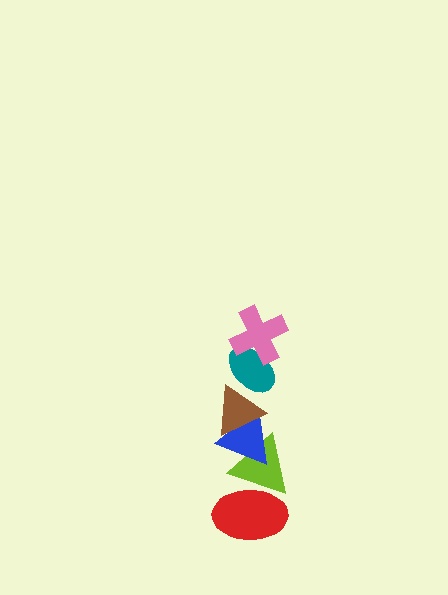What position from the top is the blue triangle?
The blue triangle is 4th from the top.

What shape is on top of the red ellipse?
The lime triangle is on top of the red ellipse.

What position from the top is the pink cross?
The pink cross is 1st from the top.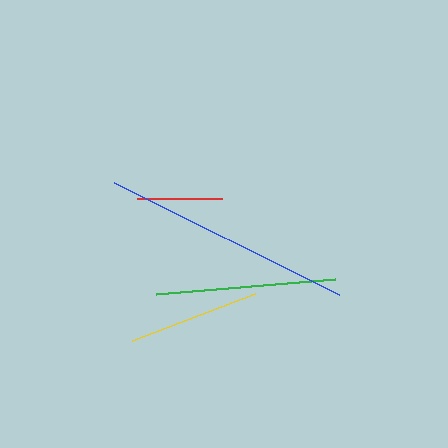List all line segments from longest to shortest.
From longest to shortest: blue, green, yellow, red.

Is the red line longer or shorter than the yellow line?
The yellow line is longer than the red line.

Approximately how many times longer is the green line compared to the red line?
The green line is approximately 2.1 times the length of the red line.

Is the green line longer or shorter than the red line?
The green line is longer than the red line.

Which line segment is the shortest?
The red line is the shortest at approximately 85 pixels.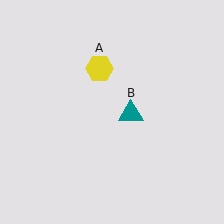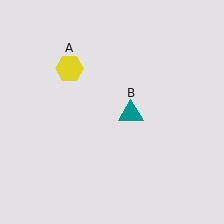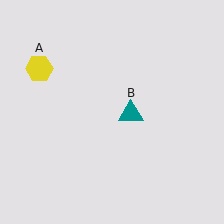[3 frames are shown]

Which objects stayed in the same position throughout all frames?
Teal triangle (object B) remained stationary.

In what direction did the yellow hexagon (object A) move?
The yellow hexagon (object A) moved left.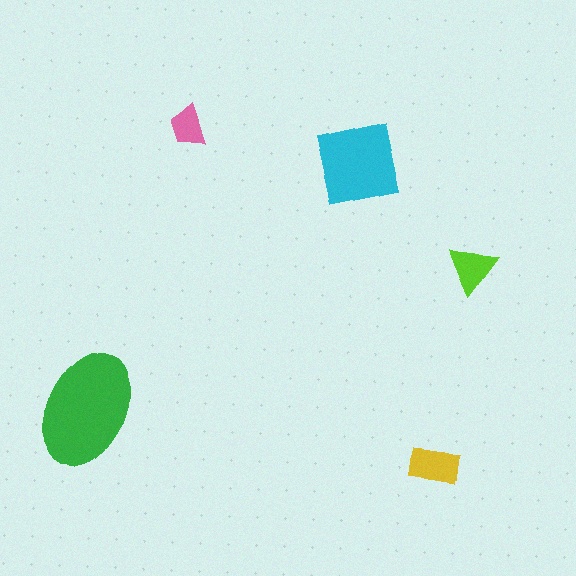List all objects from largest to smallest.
The green ellipse, the cyan square, the yellow rectangle, the lime triangle, the pink trapezoid.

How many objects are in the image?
There are 5 objects in the image.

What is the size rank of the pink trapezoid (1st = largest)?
5th.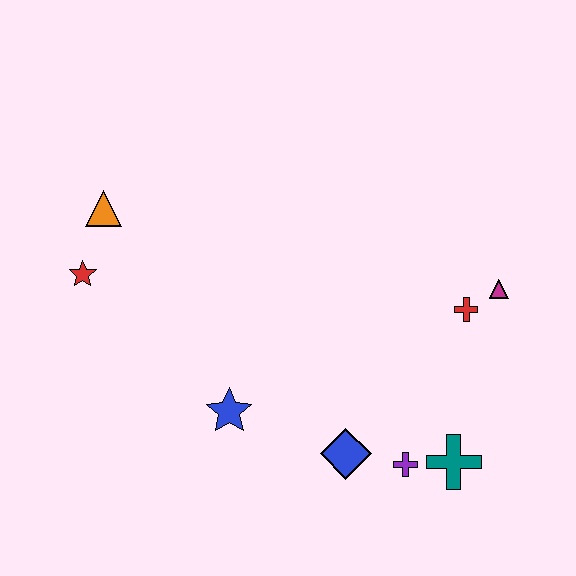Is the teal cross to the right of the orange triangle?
Yes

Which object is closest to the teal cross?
The purple cross is closest to the teal cross.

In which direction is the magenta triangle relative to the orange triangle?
The magenta triangle is to the right of the orange triangle.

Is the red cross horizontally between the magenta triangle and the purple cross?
Yes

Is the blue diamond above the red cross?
No